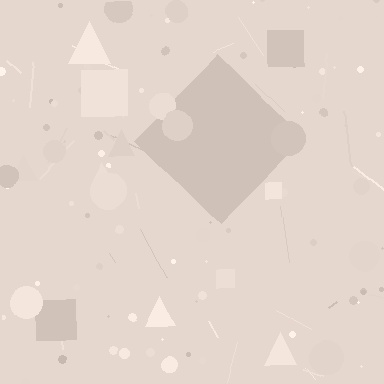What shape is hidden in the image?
A diamond is hidden in the image.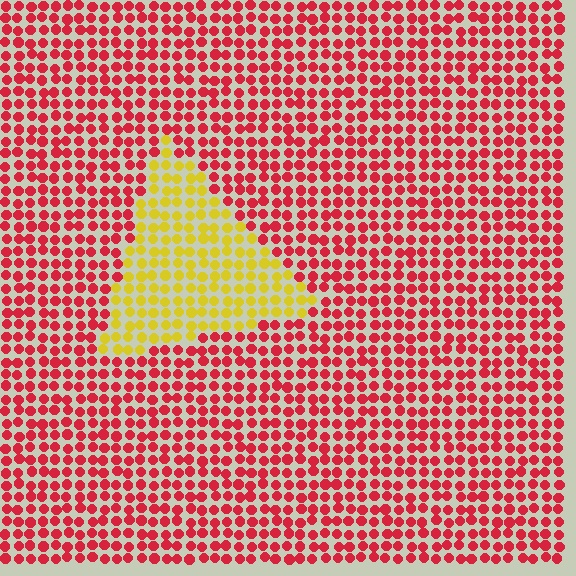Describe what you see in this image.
The image is filled with small red elements in a uniform arrangement. A triangle-shaped region is visible where the elements are tinted to a slightly different hue, forming a subtle color boundary.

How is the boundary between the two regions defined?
The boundary is defined purely by a slight shift in hue (about 65 degrees). Spacing, size, and orientation are identical on both sides.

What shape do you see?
I see a triangle.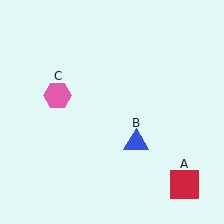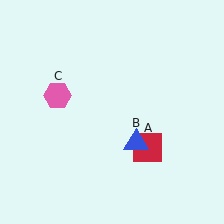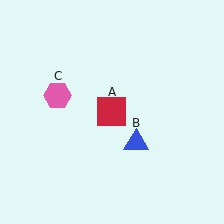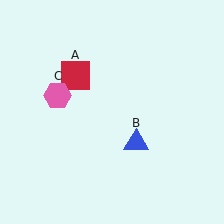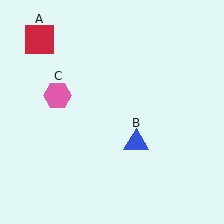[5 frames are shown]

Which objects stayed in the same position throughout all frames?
Blue triangle (object B) and pink hexagon (object C) remained stationary.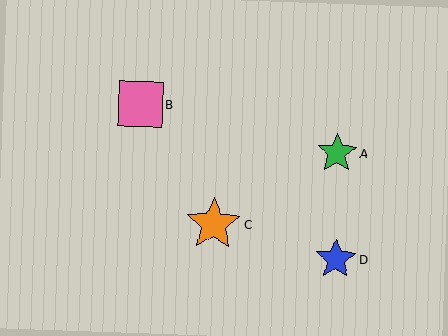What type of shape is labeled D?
Shape D is a blue star.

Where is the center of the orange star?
The center of the orange star is at (214, 224).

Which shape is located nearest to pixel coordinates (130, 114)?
The pink square (labeled B) at (140, 104) is nearest to that location.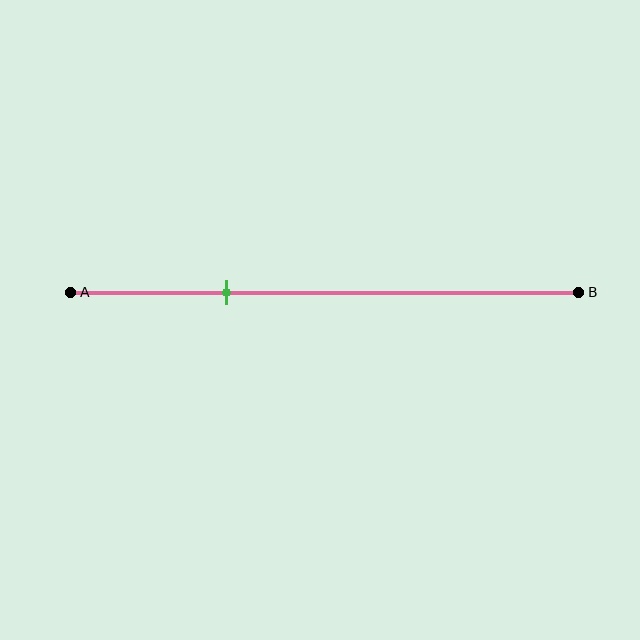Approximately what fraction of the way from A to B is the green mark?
The green mark is approximately 30% of the way from A to B.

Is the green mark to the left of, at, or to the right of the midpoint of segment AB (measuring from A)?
The green mark is to the left of the midpoint of segment AB.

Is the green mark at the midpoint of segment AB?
No, the mark is at about 30% from A, not at the 50% midpoint.